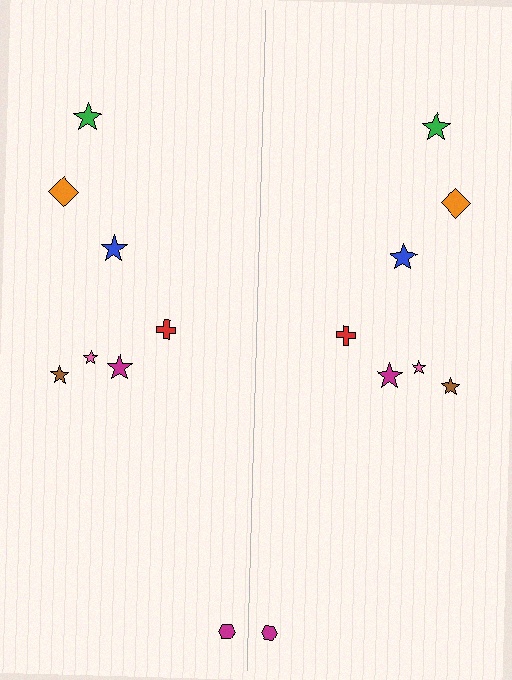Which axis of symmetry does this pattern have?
The pattern has a vertical axis of symmetry running through the center of the image.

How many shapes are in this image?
There are 16 shapes in this image.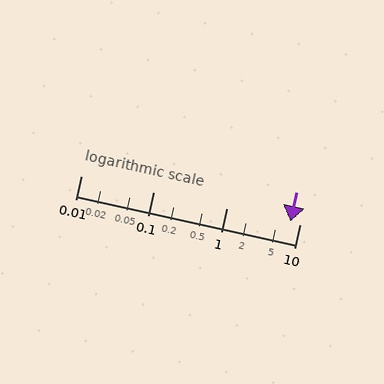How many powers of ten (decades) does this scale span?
The scale spans 3 decades, from 0.01 to 10.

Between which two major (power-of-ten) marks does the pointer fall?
The pointer is between 1 and 10.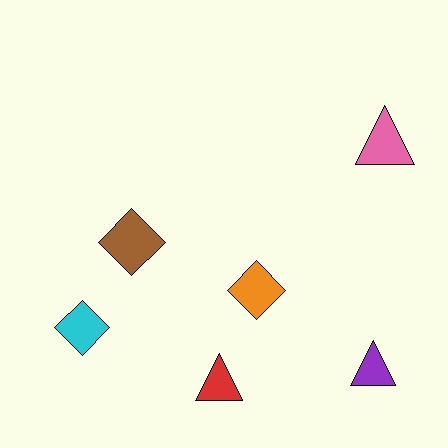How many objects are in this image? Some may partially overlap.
There are 6 objects.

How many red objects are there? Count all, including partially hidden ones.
There is 1 red object.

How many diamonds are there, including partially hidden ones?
There are 3 diamonds.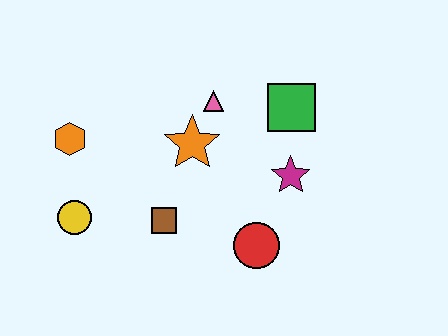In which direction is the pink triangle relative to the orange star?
The pink triangle is above the orange star.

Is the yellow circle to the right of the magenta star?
No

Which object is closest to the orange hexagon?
The yellow circle is closest to the orange hexagon.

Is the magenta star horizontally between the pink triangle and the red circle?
No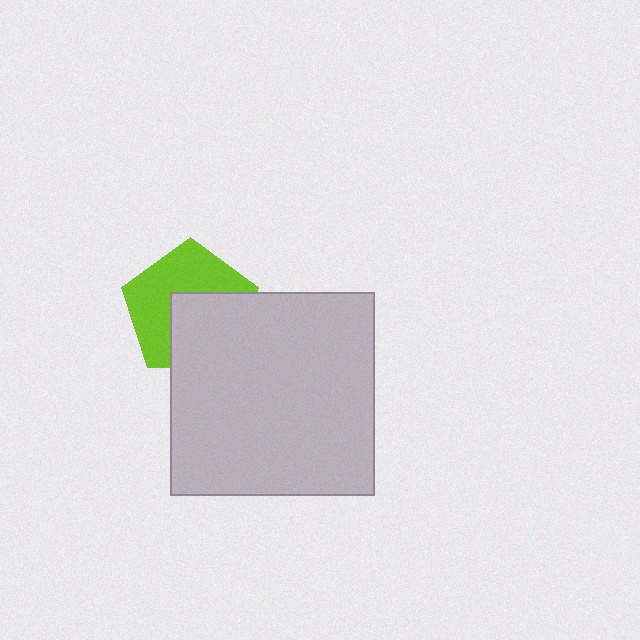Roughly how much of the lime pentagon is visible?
About half of it is visible (roughly 54%).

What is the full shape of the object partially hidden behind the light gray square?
The partially hidden object is a lime pentagon.